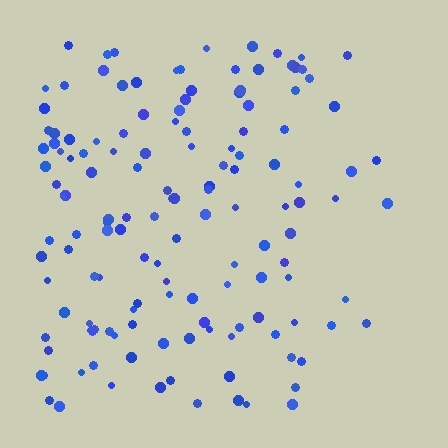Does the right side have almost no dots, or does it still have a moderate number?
Still a moderate number, just noticeably fewer than the left.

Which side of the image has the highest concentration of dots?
The left.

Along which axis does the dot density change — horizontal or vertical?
Horizontal.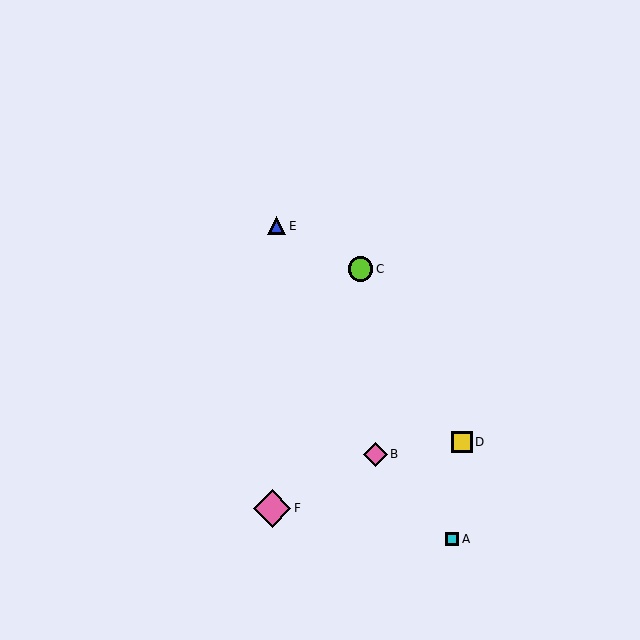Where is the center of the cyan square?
The center of the cyan square is at (452, 539).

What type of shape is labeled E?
Shape E is a blue triangle.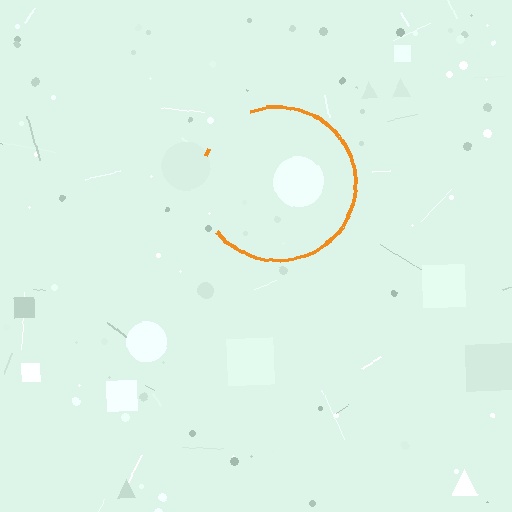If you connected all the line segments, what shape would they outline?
They would outline a circle.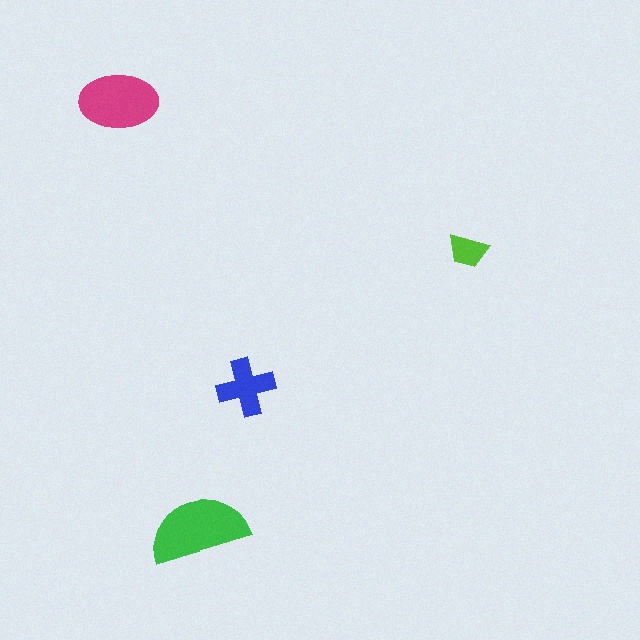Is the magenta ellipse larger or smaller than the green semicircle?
Smaller.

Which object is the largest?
The green semicircle.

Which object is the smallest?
The lime trapezoid.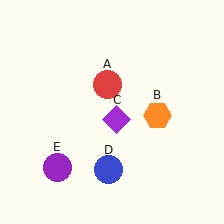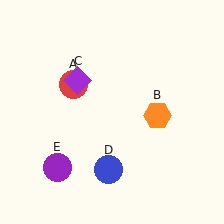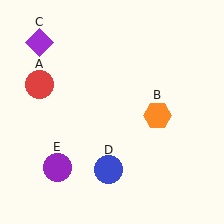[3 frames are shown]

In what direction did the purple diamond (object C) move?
The purple diamond (object C) moved up and to the left.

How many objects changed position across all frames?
2 objects changed position: red circle (object A), purple diamond (object C).